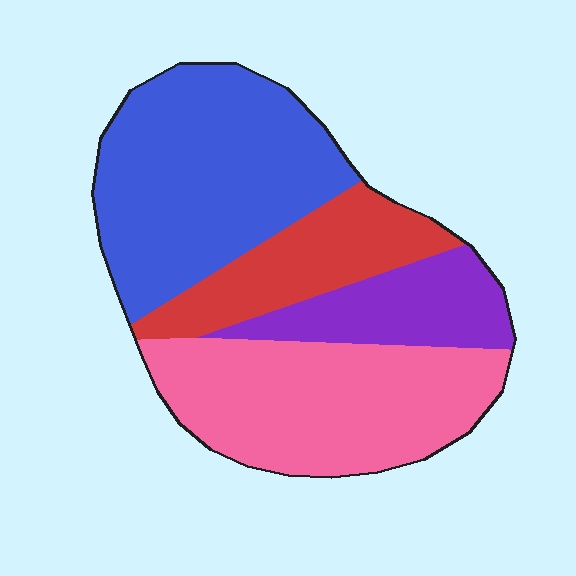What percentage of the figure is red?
Red covers around 15% of the figure.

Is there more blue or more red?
Blue.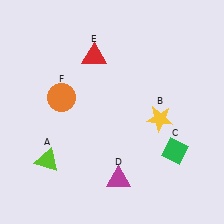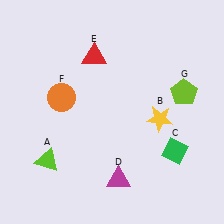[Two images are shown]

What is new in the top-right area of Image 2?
A lime pentagon (G) was added in the top-right area of Image 2.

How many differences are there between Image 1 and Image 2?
There is 1 difference between the two images.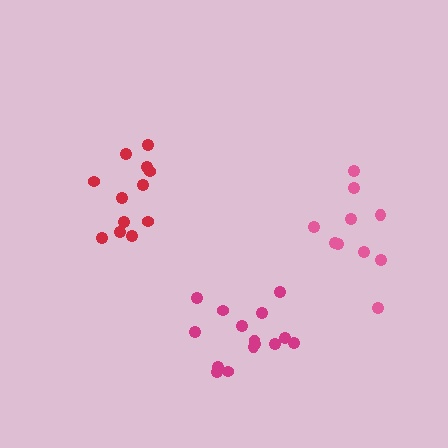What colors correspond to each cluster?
The clusters are colored: red, pink, magenta.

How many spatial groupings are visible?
There are 3 spatial groupings.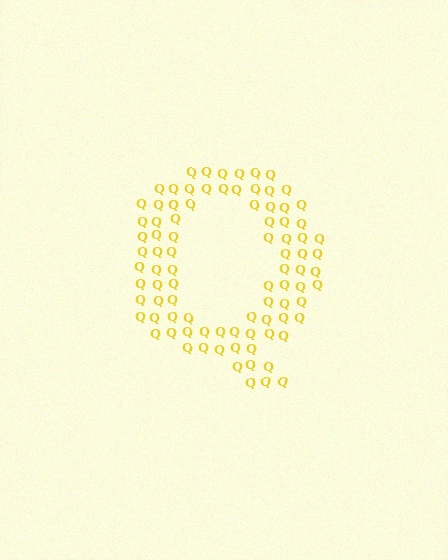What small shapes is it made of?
It is made of small letter Q's.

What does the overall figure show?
The overall figure shows the letter Q.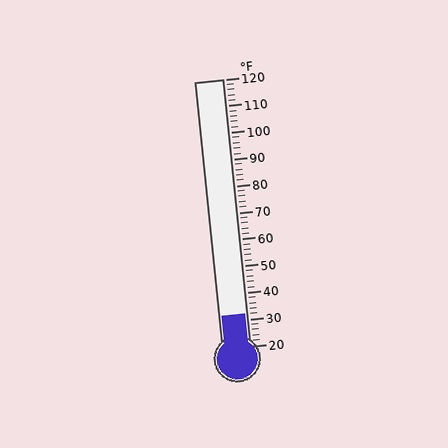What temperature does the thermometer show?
The thermometer shows approximately 32°F.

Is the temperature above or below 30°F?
The temperature is above 30°F.